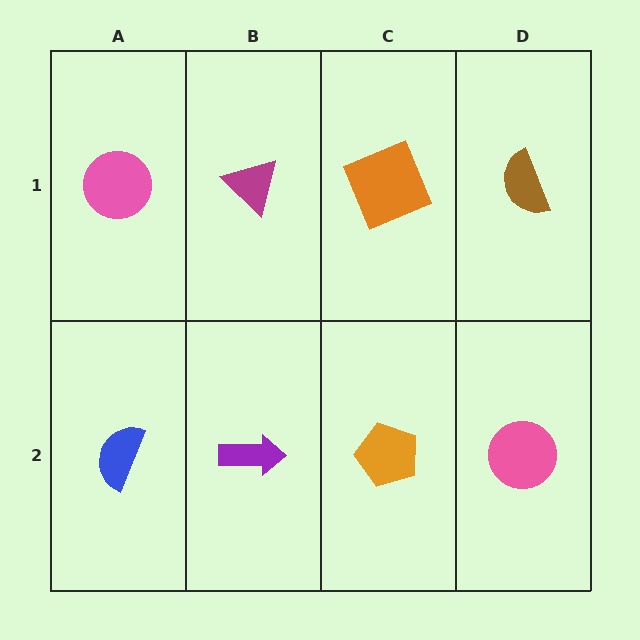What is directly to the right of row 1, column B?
An orange square.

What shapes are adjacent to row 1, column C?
An orange pentagon (row 2, column C), a magenta triangle (row 1, column B), a brown semicircle (row 1, column D).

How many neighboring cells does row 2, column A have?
2.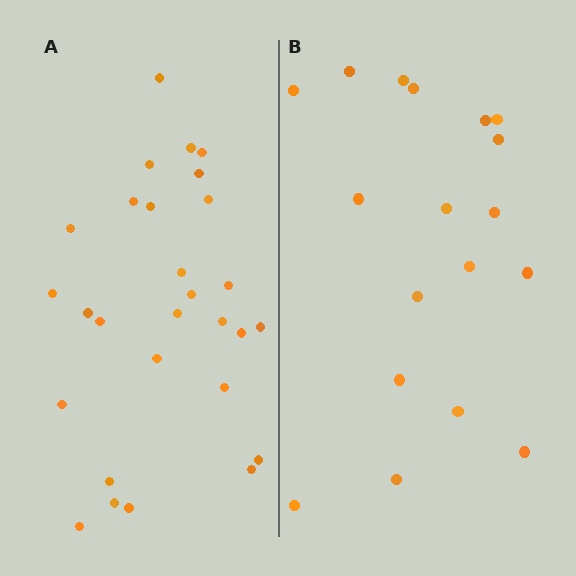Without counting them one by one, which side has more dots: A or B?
Region A (the left region) has more dots.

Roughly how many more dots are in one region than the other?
Region A has roughly 10 or so more dots than region B.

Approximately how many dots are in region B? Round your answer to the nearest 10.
About 20 dots. (The exact count is 18, which rounds to 20.)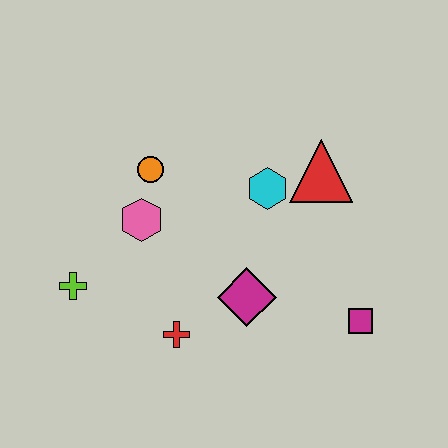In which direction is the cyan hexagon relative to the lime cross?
The cyan hexagon is to the right of the lime cross.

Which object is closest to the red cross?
The magenta diamond is closest to the red cross.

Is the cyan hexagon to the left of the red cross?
No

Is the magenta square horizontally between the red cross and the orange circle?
No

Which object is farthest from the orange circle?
The magenta square is farthest from the orange circle.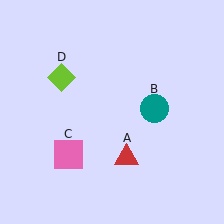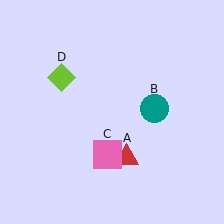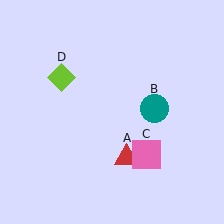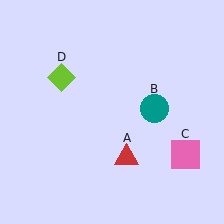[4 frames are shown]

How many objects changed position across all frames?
1 object changed position: pink square (object C).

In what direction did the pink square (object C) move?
The pink square (object C) moved right.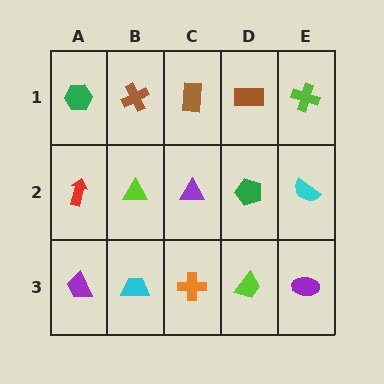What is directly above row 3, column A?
A red arrow.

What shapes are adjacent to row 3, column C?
A purple triangle (row 2, column C), a cyan trapezoid (row 3, column B), a lime trapezoid (row 3, column D).